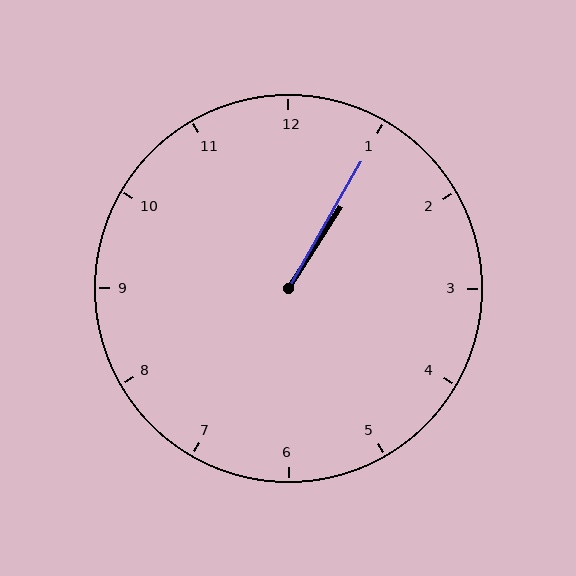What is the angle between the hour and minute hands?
Approximately 2 degrees.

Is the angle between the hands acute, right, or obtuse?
It is acute.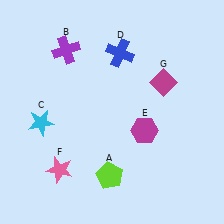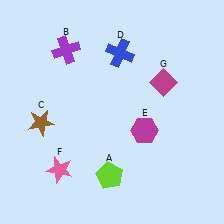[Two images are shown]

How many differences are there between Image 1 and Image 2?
There is 1 difference between the two images.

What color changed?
The star (C) changed from cyan in Image 1 to brown in Image 2.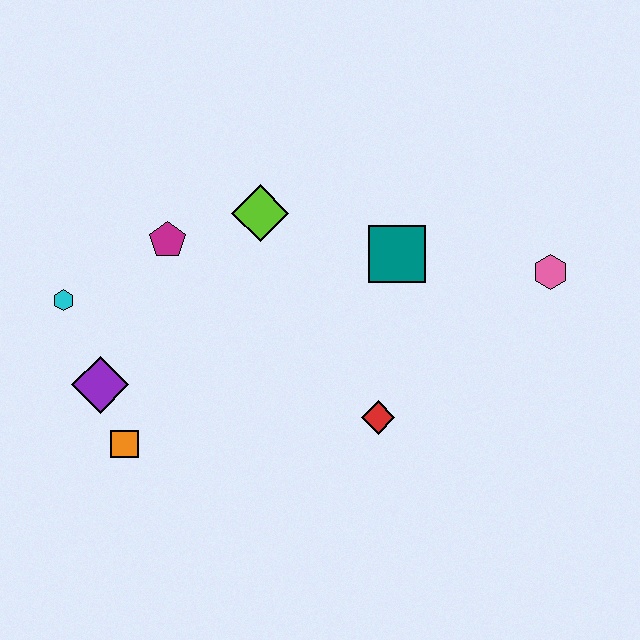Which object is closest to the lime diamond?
The magenta pentagon is closest to the lime diamond.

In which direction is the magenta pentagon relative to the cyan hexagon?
The magenta pentagon is to the right of the cyan hexagon.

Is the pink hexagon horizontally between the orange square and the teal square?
No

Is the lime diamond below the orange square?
No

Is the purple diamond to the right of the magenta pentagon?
No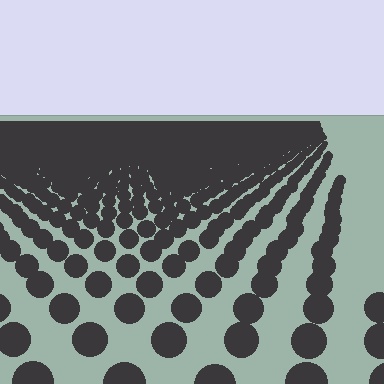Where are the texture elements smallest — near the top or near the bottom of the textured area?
Near the top.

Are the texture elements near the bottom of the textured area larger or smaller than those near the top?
Larger. Near the bottom, elements are closer to the viewer and appear at a bigger on-screen size.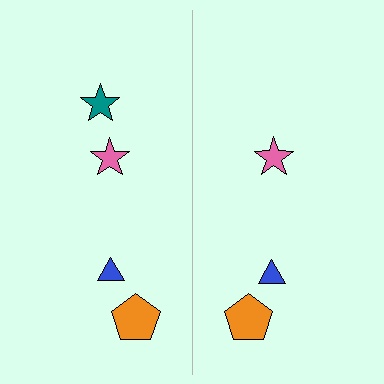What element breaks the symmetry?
A teal star is missing from the right side.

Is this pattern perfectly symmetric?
No, the pattern is not perfectly symmetric. A teal star is missing from the right side.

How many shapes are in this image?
There are 7 shapes in this image.